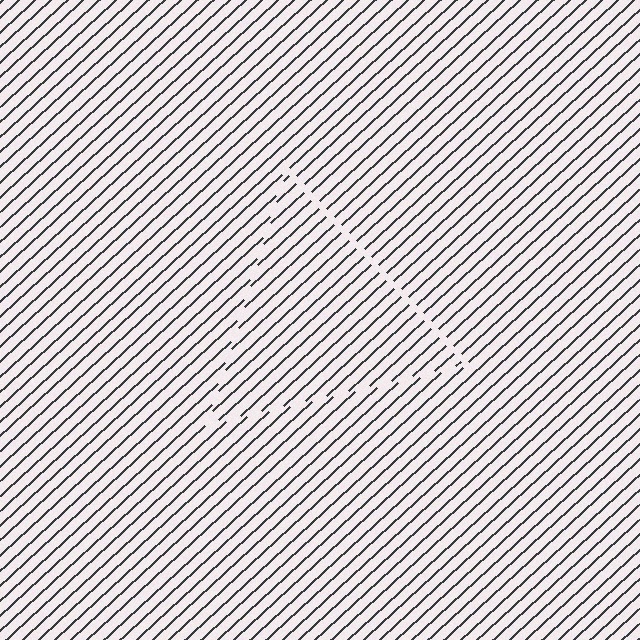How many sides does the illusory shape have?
3 sides — the line-ends trace a triangle.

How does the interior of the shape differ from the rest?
The interior of the shape contains the same grating, shifted by half a period — the contour is defined by the phase discontinuity where line-ends from the inner and outer gratings abut.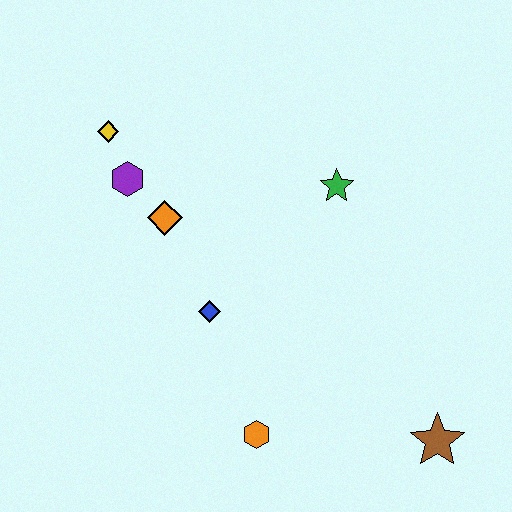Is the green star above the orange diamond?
Yes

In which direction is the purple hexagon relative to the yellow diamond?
The purple hexagon is below the yellow diamond.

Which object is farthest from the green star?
The brown star is farthest from the green star.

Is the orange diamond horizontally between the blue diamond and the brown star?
No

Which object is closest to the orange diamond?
The purple hexagon is closest to the orange diamond.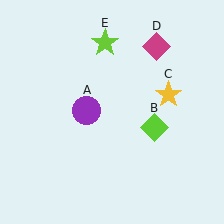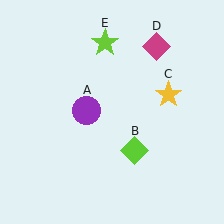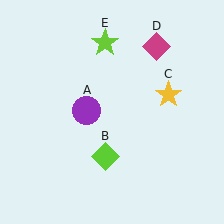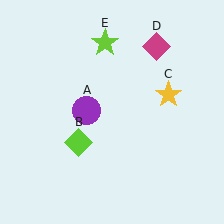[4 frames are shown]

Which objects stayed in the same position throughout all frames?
Purple circle (object A) and yellow star (object C) and magenta diamond (object D) and lime star (object E) remained stationary.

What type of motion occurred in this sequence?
The lime diamond (object B) rotated clockwise around the center of the scene.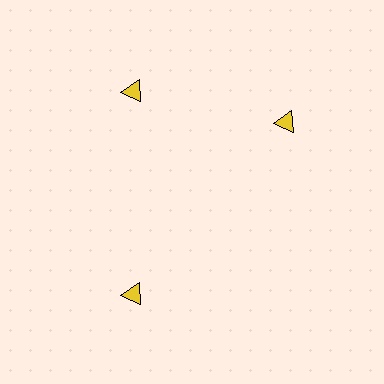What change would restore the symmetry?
The symmetry would be restored by rotating it back into even spacing with its neighbors so that all 3 triangles sit at equal angles and equal distance from the center.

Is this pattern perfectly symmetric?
No. The 3 yellow triangles are arranged in a ring, but one element near the 3 o'clock position is rotated out of alignment along the ring, breaking the 3-fold rotational symmetry.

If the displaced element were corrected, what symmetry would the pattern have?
It would have 3-fold rotational symmetry — the pattern would map onto itself every 120 degrees.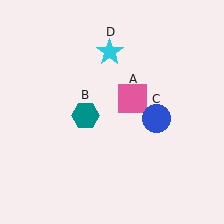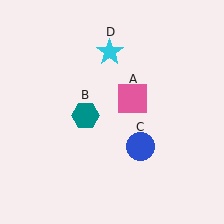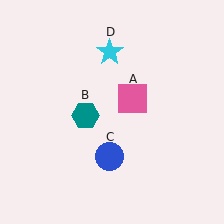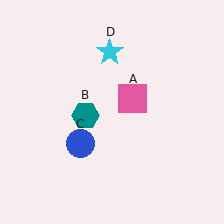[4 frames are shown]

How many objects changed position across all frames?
1 object changed position: blue circle (object C).